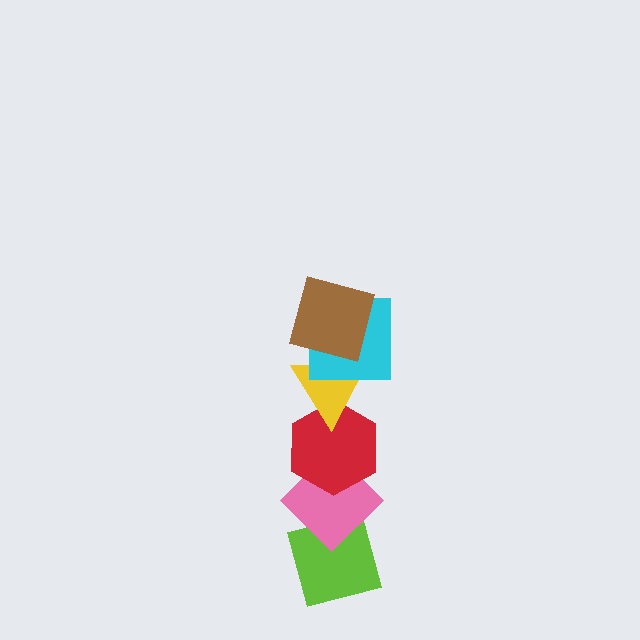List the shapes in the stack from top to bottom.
From top to bottom: the brown square, the cyan square, the yellow triangle, the red hexagon, the pink diamond, the lime square.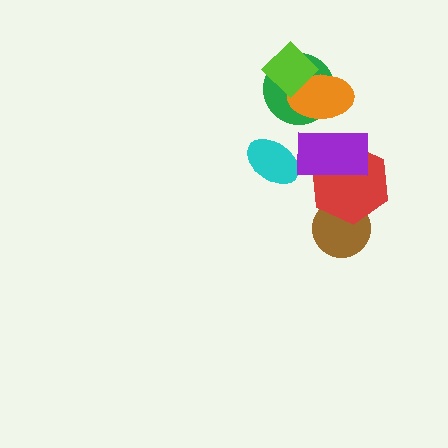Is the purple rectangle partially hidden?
No, no other shape covers it.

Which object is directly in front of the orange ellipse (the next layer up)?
The lime diamond is directly in front of the orange ellipse.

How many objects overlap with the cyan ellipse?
0 objects overlap with the cyan ellipse.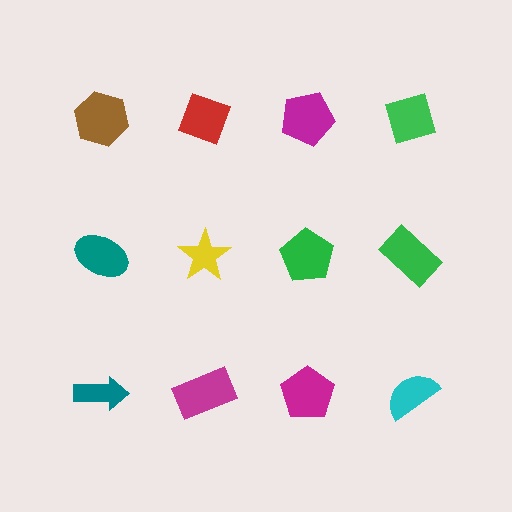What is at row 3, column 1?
A teal arrow.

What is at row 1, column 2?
A red diamond.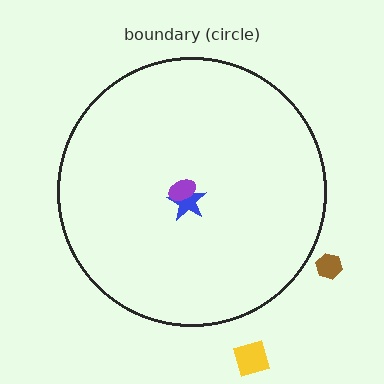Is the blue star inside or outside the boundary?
Inside.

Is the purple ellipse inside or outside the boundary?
Inside.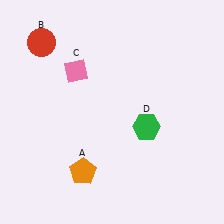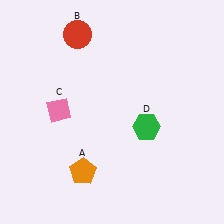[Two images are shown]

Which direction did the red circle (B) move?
The red circle (B) moved right.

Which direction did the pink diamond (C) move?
The pink diamond (C) moved down.